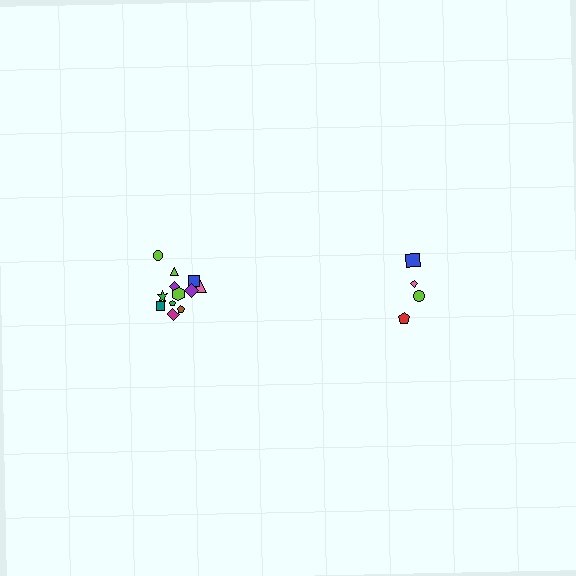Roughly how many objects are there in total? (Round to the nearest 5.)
Roughly 15 objects in total.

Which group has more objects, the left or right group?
The left group.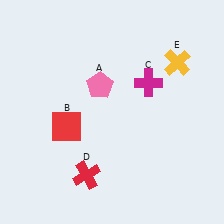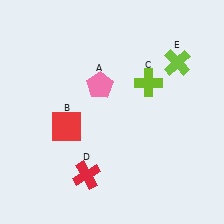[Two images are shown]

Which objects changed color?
C changed from magenta to lime. E changed from yellow to lime.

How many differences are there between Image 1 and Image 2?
There are 2 differences between the two images.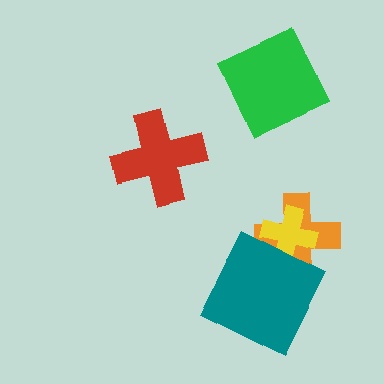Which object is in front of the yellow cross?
The teal square is in front of the yellow cross.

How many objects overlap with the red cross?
0 objects overlap with the red cross.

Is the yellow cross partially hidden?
Yes, it is partially covered by another shape.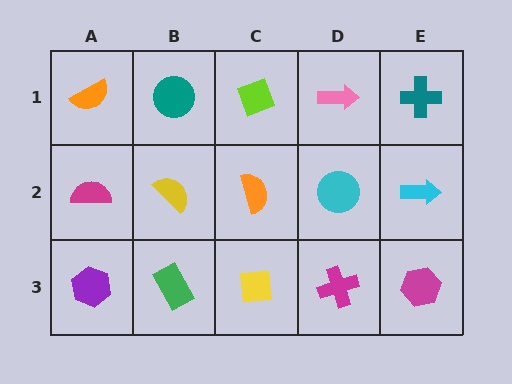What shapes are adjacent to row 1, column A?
A magenta semicircle (row 2, column A), a teal circle (row 1, column B).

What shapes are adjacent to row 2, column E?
A teal cross (row 1, column E), a magenta hexagon (row 3, column E), a cyan circle (row 2, column D).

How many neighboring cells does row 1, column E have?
2.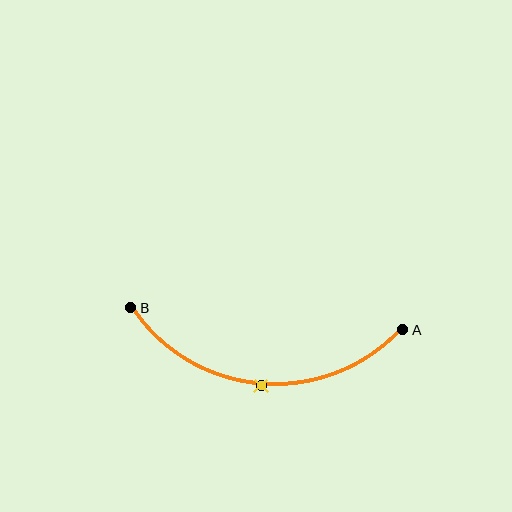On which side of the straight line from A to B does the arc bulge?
The arc bulges below the straight line connecting A and B.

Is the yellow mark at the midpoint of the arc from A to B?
Yes. The yellow mark lies on the arc at equal arc-length from both A and B — it is the arc midpoint.